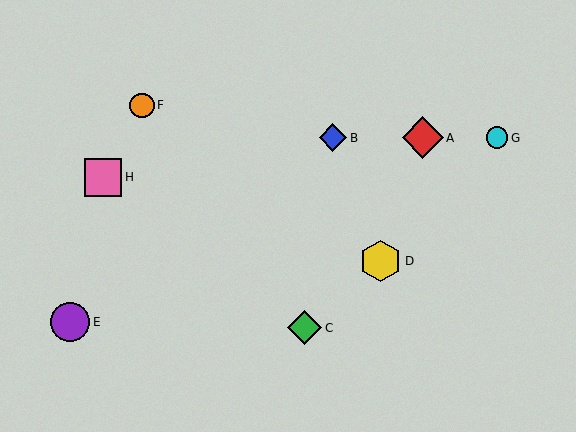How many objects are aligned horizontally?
3 objects (A, B, G) are aligned horizontally.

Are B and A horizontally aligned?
Yes, both are at y≈137.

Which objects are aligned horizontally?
Objects A, B, G are aligned horizontally.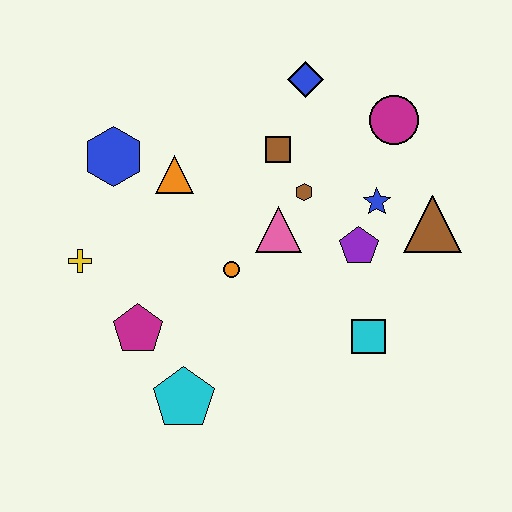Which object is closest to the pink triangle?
The brown hexagon is closest to the pink triangle.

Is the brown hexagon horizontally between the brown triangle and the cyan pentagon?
Yes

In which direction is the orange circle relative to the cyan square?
The orange circle is to the left of the cyan square.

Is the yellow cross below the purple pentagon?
Yes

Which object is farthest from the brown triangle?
The yellow cross is farthest from the brown triangle.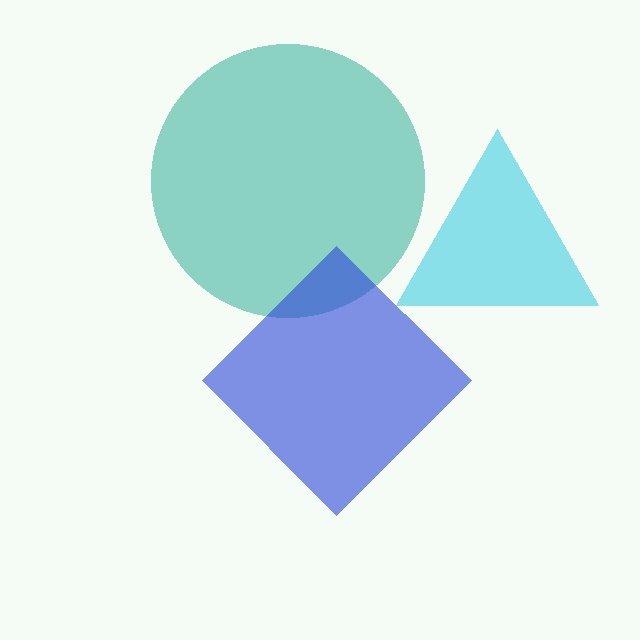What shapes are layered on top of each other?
The layered shapes are: a teal circle, a cyan triangle, a blue diamond.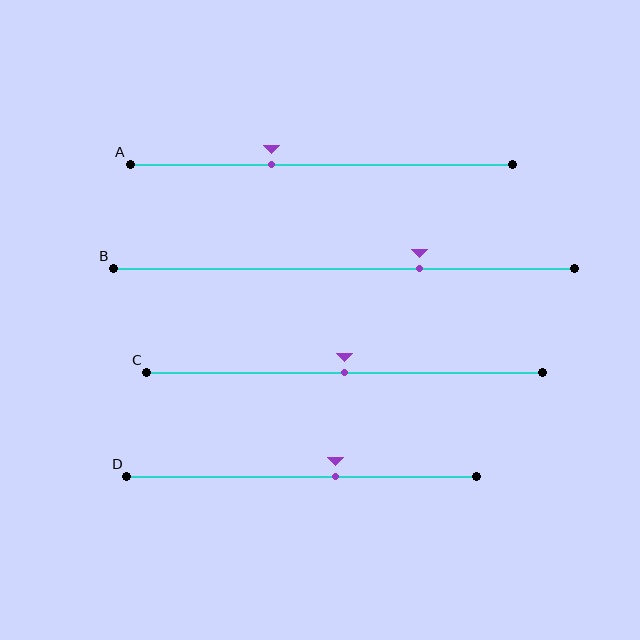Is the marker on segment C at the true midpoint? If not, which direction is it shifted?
Yes, the marker on segment C is at the true midpoint.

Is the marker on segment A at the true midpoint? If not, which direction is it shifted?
No, the marker on segment A is shifted to the left by about 13% of the segment length.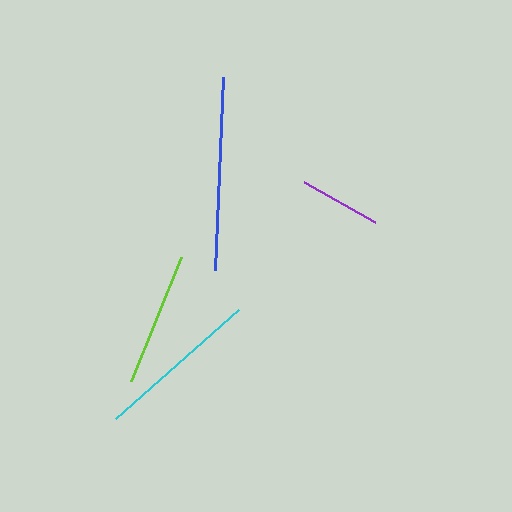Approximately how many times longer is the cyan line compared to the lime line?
The cyan line is approximately 1.2 times the length of the lime line.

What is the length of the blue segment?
The blue segment is approximately 193 pixels long.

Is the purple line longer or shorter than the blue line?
The blue line is longer than the purple line.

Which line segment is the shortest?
The purple line is the shortest at approximately 81 pixels.